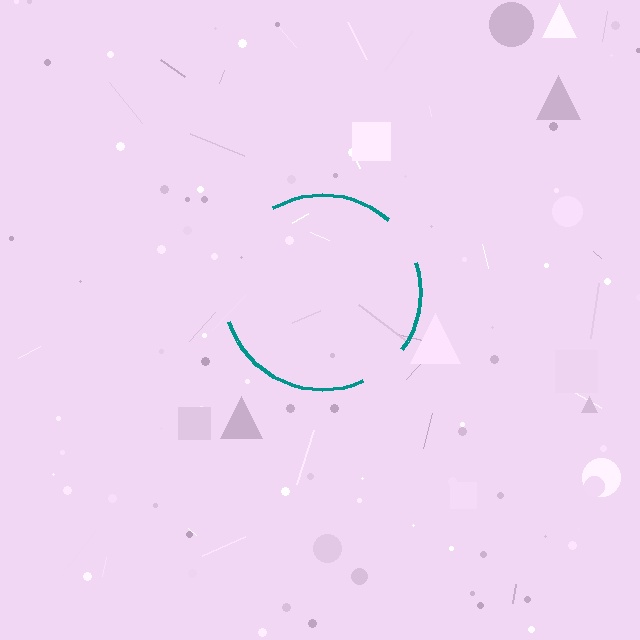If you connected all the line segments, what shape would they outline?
They would outline a circle.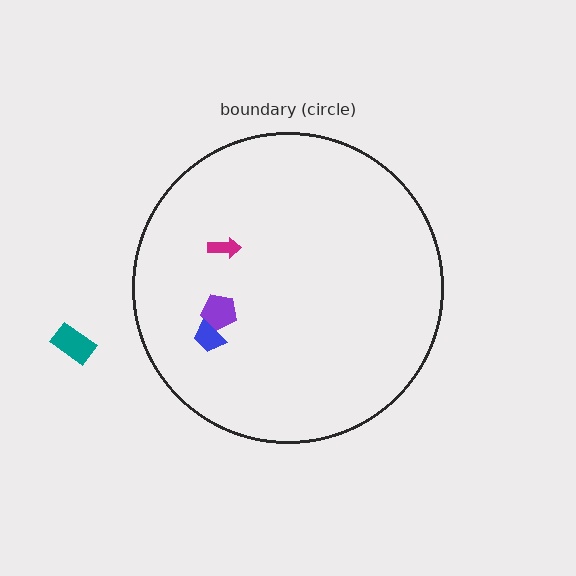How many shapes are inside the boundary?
3 inside, 1 outside.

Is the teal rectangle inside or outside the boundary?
Outside.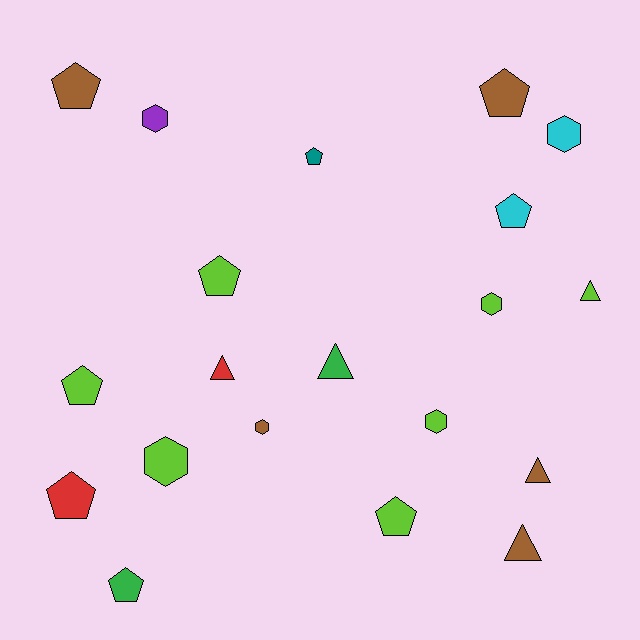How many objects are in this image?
There are 20 objects.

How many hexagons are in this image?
There are 6 hexagons.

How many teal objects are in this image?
There is 1 teal object.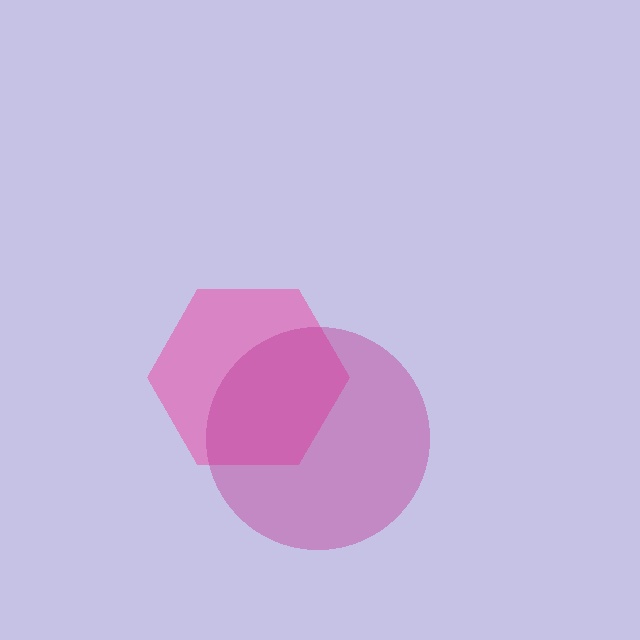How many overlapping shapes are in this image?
There are 2 overlapping shapes in the image.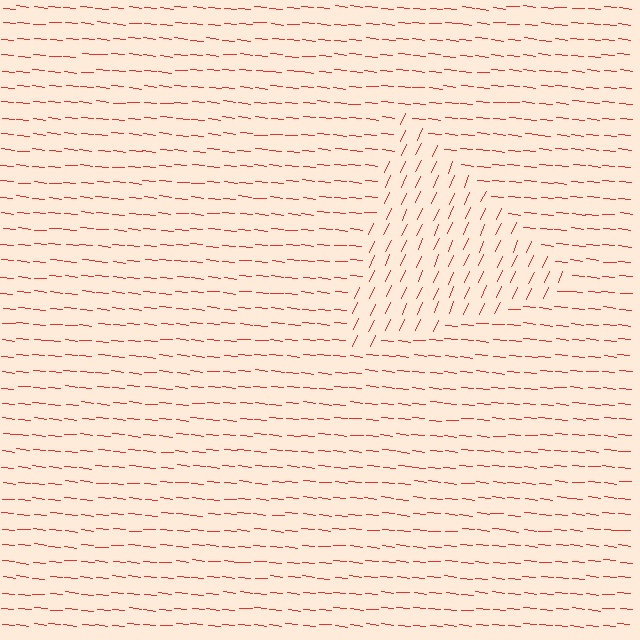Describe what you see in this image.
The image is filled with small red line segments. A triangle region in the image has lines oriented differently from the surrounding lines, creating a visible texture boundary.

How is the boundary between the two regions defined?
The boundary is defined purely by a change in line orientation (approximately 71 degrees difference). All lines are the same color and thickness.